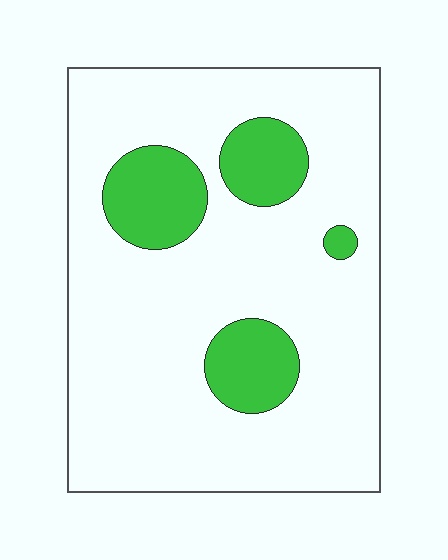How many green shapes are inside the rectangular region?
4.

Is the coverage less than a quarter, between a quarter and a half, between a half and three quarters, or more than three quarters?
Less than a quarter.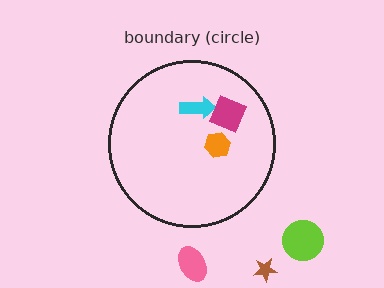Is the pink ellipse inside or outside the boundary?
Outside.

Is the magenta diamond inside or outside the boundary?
Inside.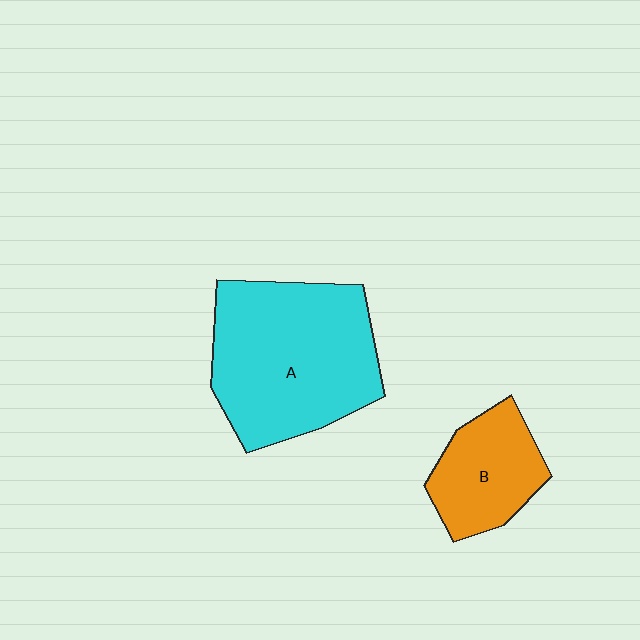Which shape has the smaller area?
Shape B (orange).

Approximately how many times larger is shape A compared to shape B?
Approximately 2.1 times.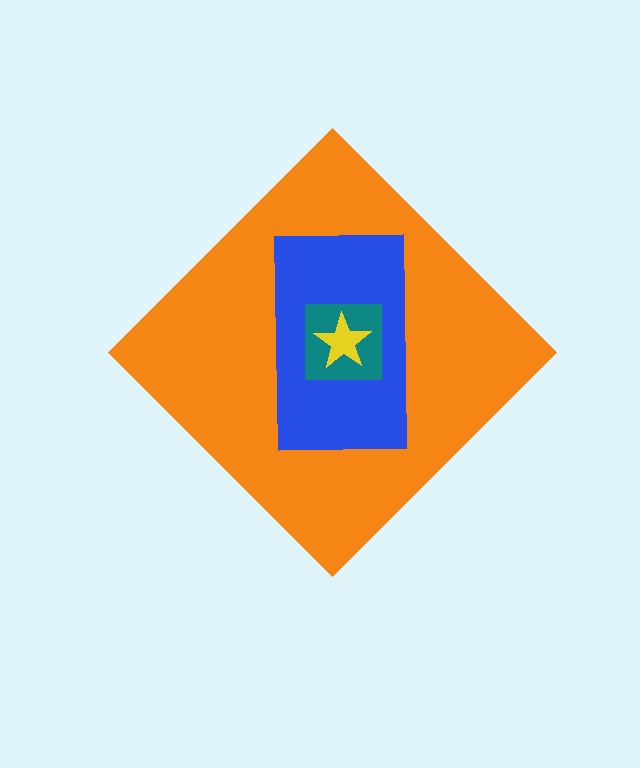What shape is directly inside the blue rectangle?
The teal square.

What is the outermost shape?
The orange diamond.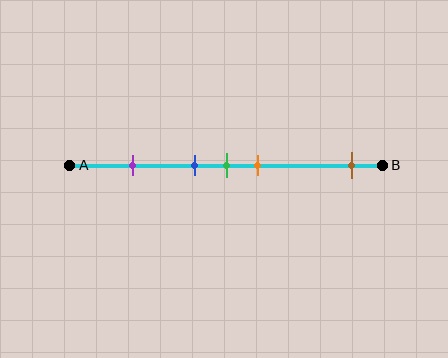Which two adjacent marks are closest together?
The blue and green marks are the closest adjacent pair.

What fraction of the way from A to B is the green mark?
The green mark is approximately 50% (0.5) of the way from A to B.